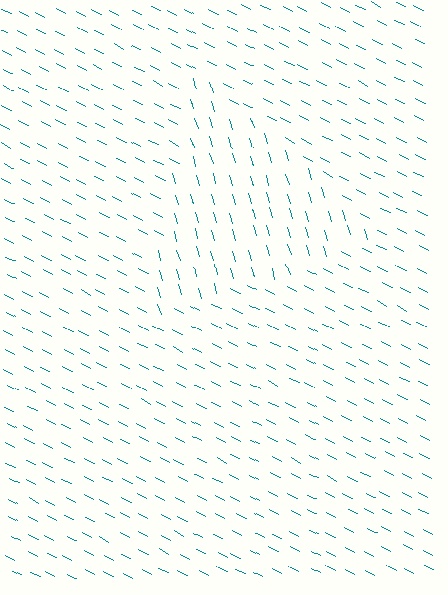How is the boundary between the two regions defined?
The boundary is defined purely by a change in line orientation (approximately 45 degrees difference). All lines are the same color and thickness.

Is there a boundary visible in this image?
Yes, there is a texture boundary formed by a change in line orientation.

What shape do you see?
I see a triangle.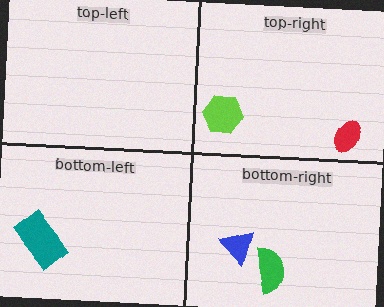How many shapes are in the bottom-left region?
1.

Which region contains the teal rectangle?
The bottom-left region.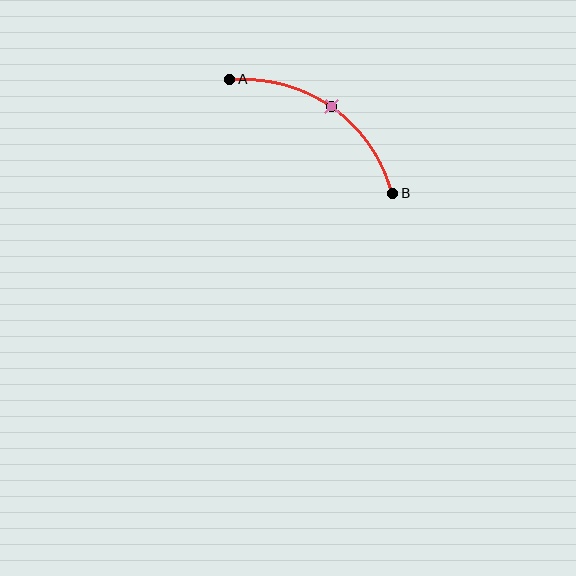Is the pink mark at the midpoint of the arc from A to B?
Yes. The pink mark lies on the arc at equal arc-length from both A and B — it is the arc midpoint.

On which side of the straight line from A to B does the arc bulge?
The arc bulges above and to the right of the straight line connecting A and B.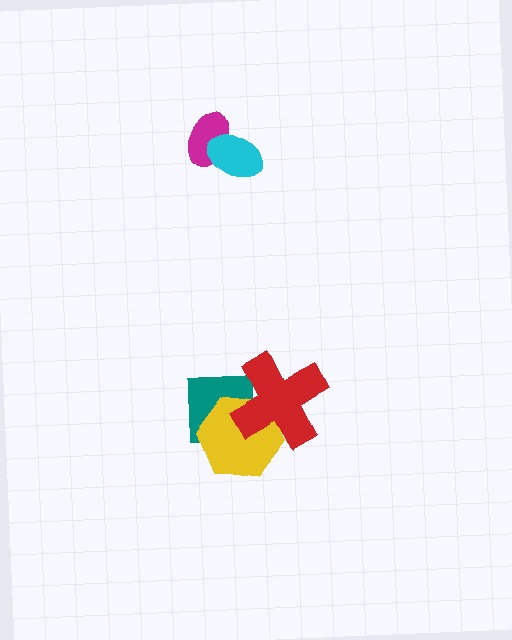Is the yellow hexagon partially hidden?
Yes, it is partially covered by another shape.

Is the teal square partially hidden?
Yes, it is partially covered by another shape.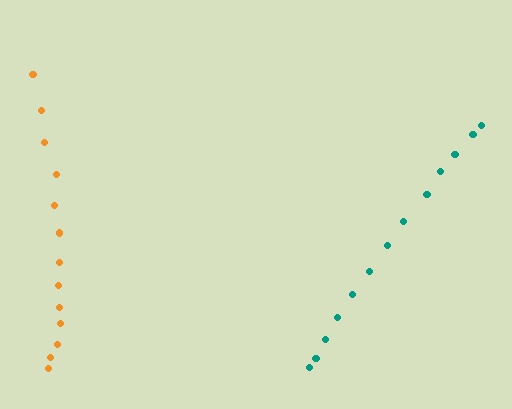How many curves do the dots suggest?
There are 2 distinct paths.